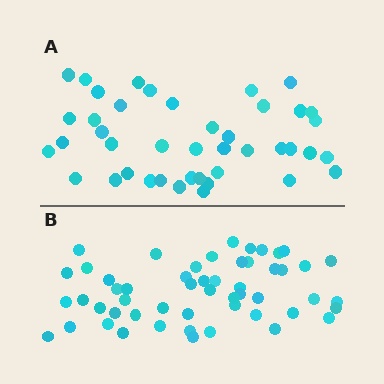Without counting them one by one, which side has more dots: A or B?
Region B (the bottom region) has more dots.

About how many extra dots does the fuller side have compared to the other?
Region B has roughly 12 or so more dots than region A.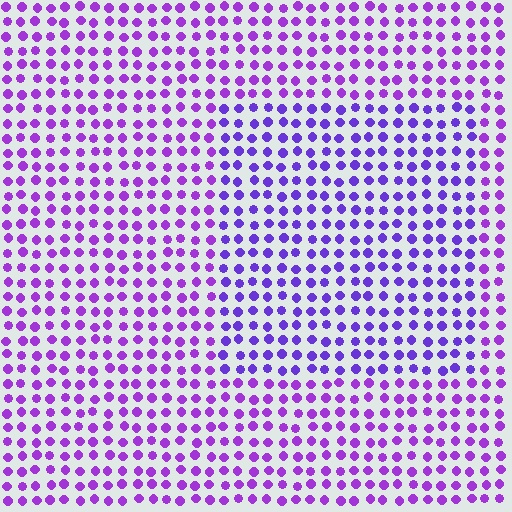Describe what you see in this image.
The image is filled with small purple elements in a uniform arrangement. A rectangle-shaped region is visible where the elements are tinted to a slightly different hue, forming a subtle color boundary.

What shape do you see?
I see a rectangle.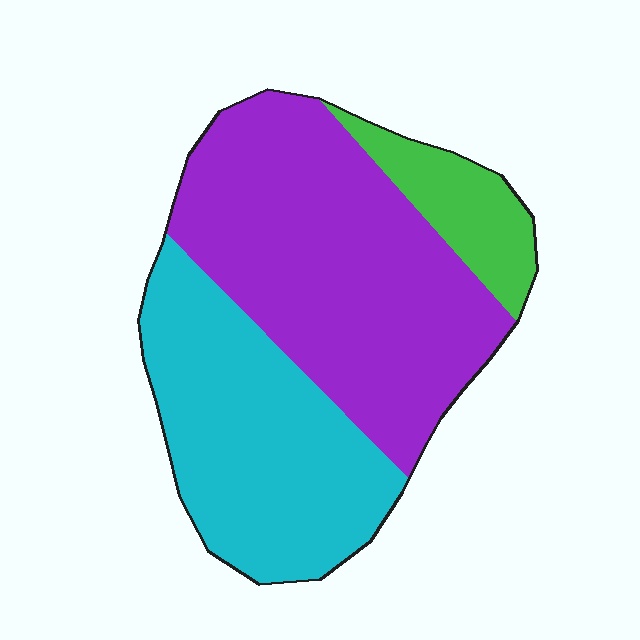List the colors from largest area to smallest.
From largest to smallest: purple, cyan, green.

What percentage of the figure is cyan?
Cyan takes up about three eighths (3/8) of the figure.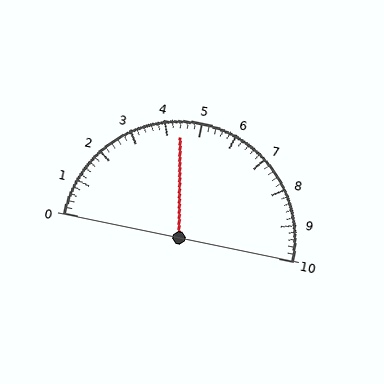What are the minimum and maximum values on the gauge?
The gauge ranges from 0 to 10.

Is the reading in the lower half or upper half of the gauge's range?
The reading is in the lower half of the range (0 to 10).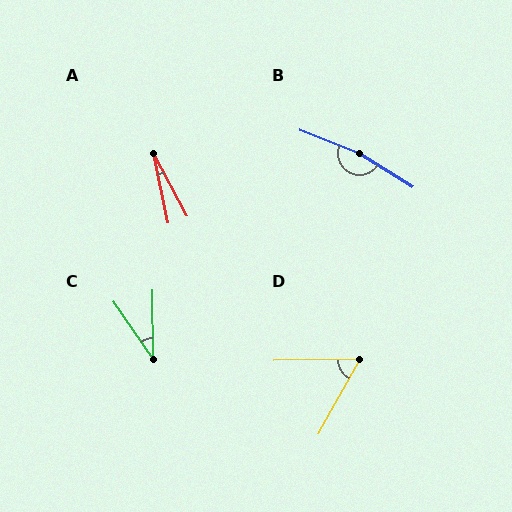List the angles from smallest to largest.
A (16°), C (34°), D (60°), B (169°).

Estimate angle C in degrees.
Approximately 34 degrees.